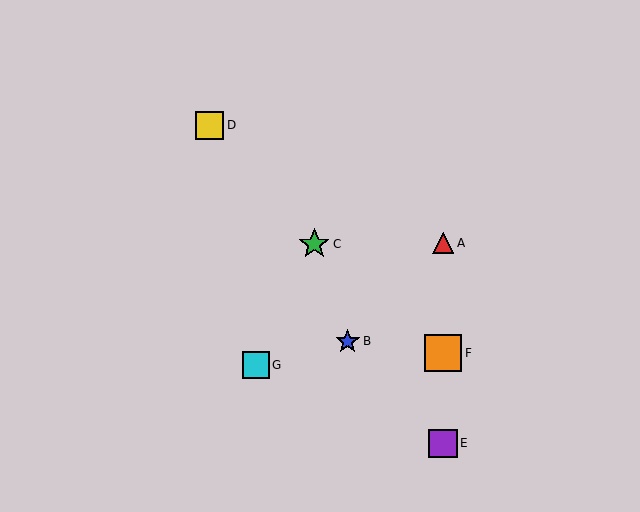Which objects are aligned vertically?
Objects A, E, F are aligned vertically.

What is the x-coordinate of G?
Object G is at x≈256.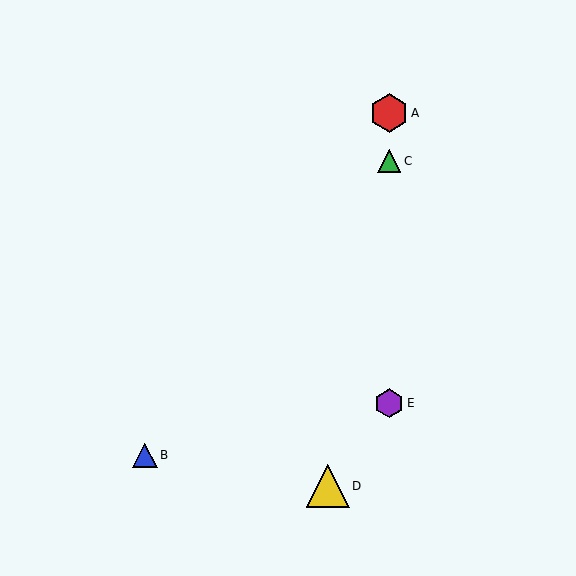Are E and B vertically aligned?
No, E is at x≈389 and B is at x≈145.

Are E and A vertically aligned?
Yes, both are at x≈389.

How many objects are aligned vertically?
3 objects (A, C, E) are aligned vertically.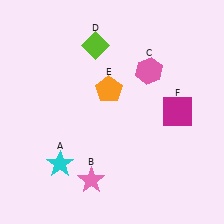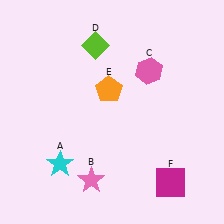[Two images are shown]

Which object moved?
The magenta square (F) moved down.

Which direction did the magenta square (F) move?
The magenta square (F) moved down.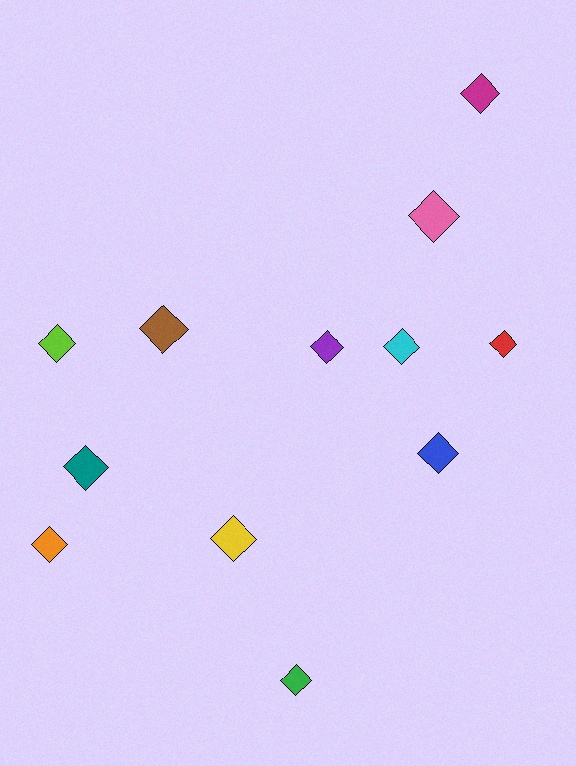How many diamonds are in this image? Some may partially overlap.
There are 12 diamonds.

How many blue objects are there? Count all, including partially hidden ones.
There is 1 blue object.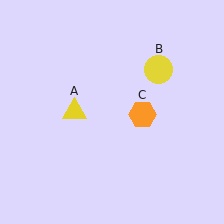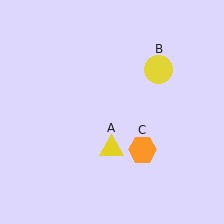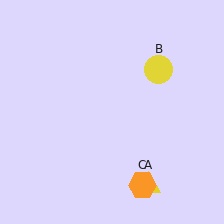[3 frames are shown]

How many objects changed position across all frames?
2 objects changed position: yellow triangle (object A), orange hexagon (object C).